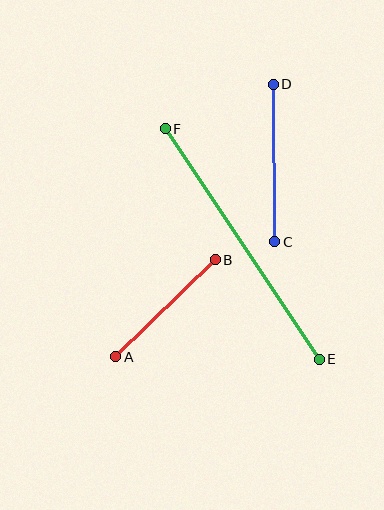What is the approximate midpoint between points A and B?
The midpoint is at approximately (166, 308) pixels.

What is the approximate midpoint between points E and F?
The midpoint is at approximately (242, 244) pixels.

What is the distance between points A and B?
The distance is approximately 139 pixels.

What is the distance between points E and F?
The distance is approximately 277 pixels.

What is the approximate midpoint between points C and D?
The midpoint is at approximately (274, 163) pixels.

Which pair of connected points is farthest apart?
Points E and F are farthest apart.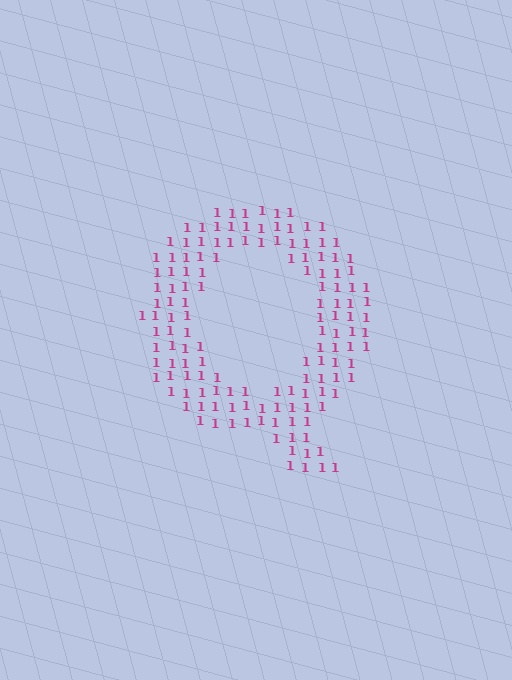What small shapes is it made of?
It is made of small digit 1's.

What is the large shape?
The large shape is the letter Q.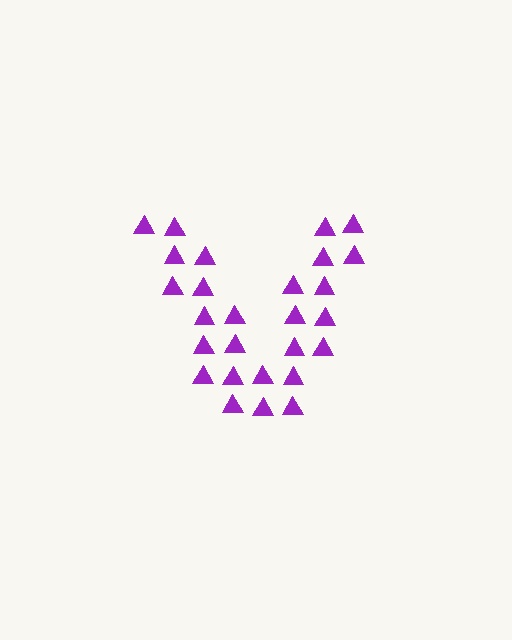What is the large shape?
The large shape is the letter V.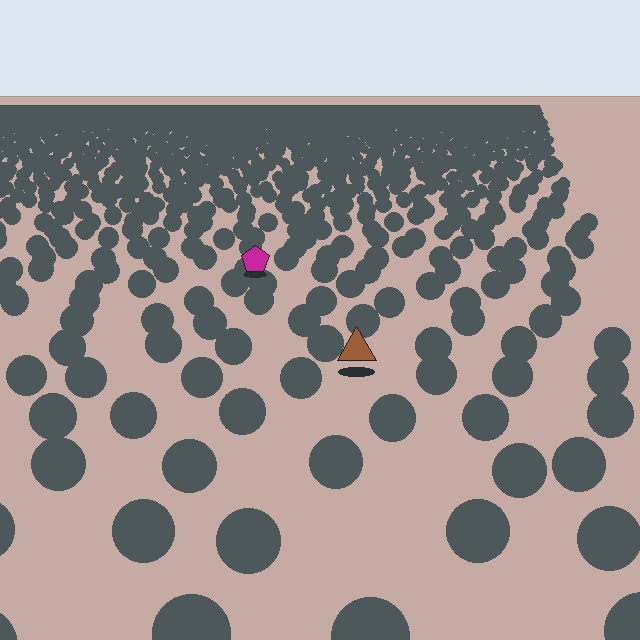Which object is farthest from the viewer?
The magenta pentagon is farthest from the viewer. It appears smaller and the ground texture around it is denser.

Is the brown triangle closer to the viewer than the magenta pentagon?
Yes. The brown triangle is closer — you can tell from the texture gradient: the ground texture is coarser near it.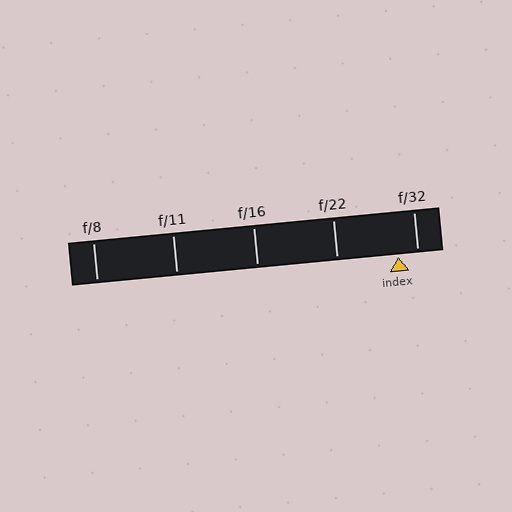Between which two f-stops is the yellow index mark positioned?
The index mark is between f/22 and f/32.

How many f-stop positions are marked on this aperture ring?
There are 5 f-stop positions marked.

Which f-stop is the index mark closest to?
The index mark is closest to f/32.